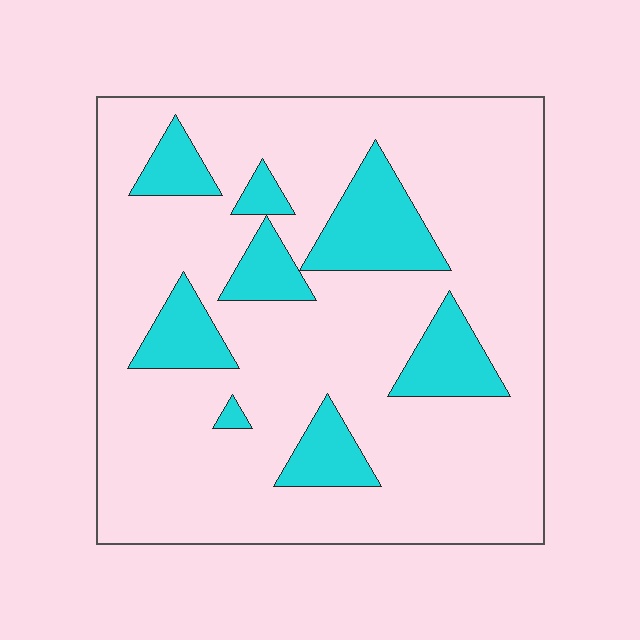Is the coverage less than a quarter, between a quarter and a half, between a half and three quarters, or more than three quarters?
Less than a quarter.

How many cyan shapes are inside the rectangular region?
8.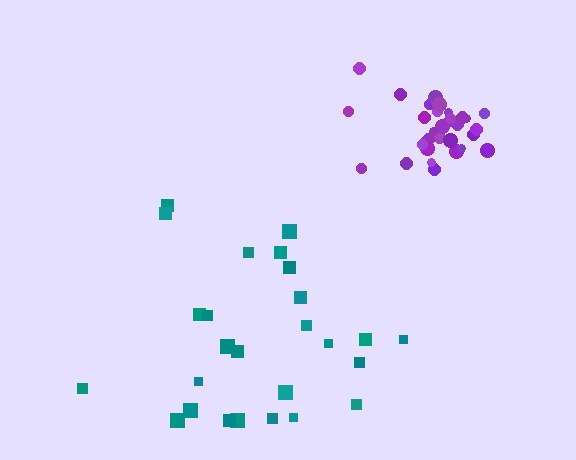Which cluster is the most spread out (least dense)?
Teal.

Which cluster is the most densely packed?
Purple.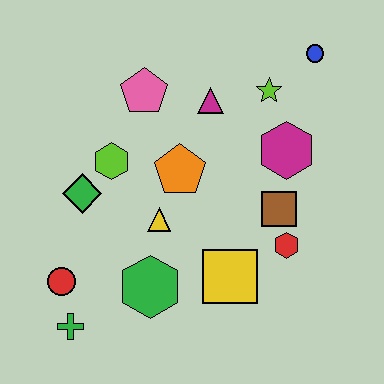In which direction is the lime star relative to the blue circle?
The lime star is to the left of the blue circle.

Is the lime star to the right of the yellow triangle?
Yes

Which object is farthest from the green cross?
The blue circle is farthest from the green cross.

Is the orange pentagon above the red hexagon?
Yes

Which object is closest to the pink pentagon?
The magenta triangle is closest to the pink pentagon.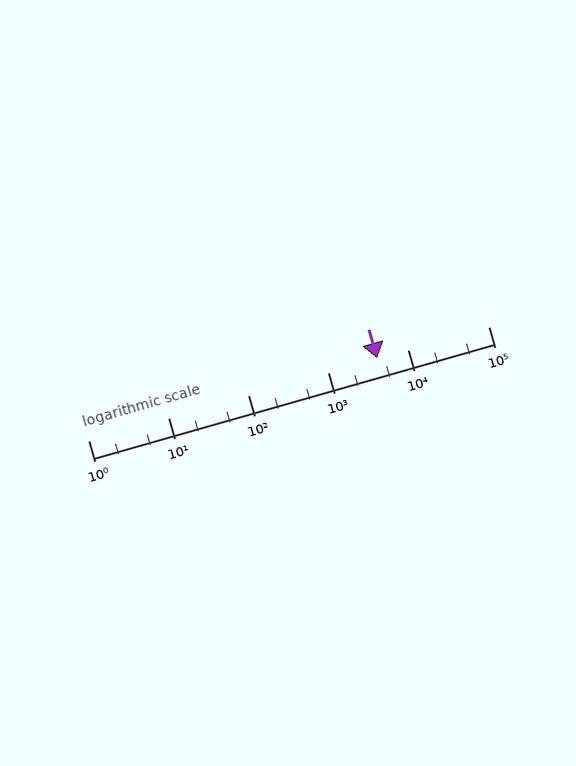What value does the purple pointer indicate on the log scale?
The pointer indicates approximately 4100.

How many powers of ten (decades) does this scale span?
The scale spans 5 decades, from 1 to 100000.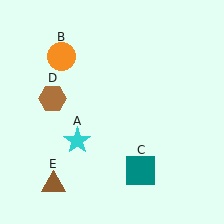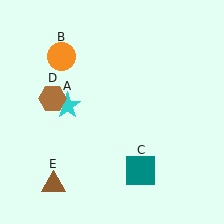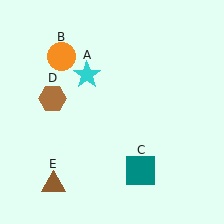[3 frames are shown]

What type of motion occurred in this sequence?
The cyan star (object A) rotated clockwise around the center of the scene.